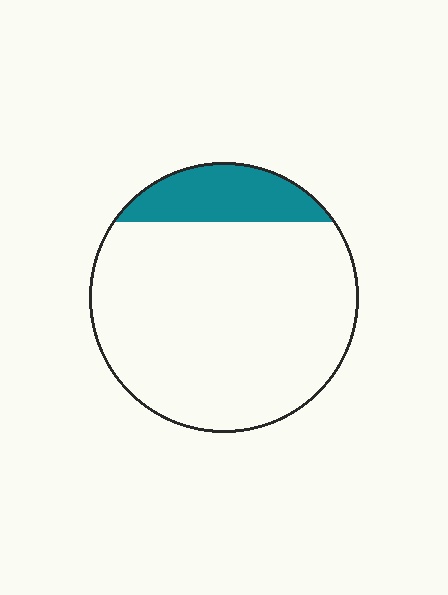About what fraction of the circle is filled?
About one sixth (1/6).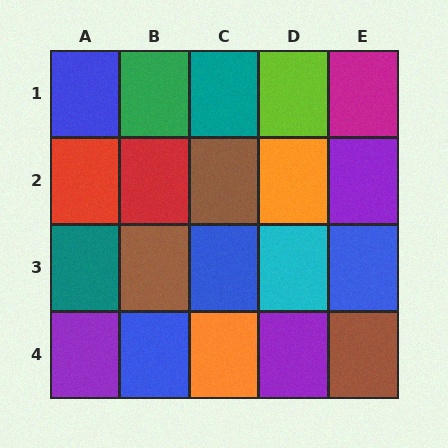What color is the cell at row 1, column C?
Teal.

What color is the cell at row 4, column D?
Purple.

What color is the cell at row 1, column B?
Green.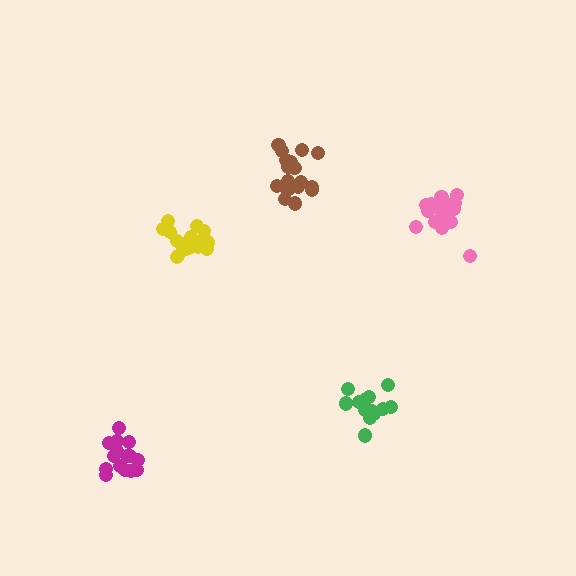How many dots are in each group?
Group 1: 16 dots, Group 2: 15 dots, Group 3: 18 dots, Group 4: 16 dots, Group 5: 18 dots (83 total).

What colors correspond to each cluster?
The clusters are colored: yellow, green, pink, magenta, brown.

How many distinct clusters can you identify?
There are 5 distinct clusters.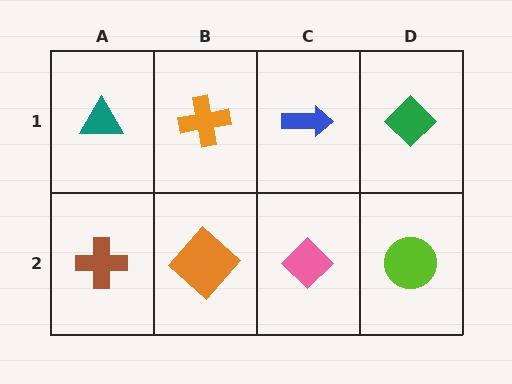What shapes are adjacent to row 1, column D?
A lime circle (row 2, column D), a blue arrow (row 1, column C).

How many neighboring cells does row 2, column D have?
2.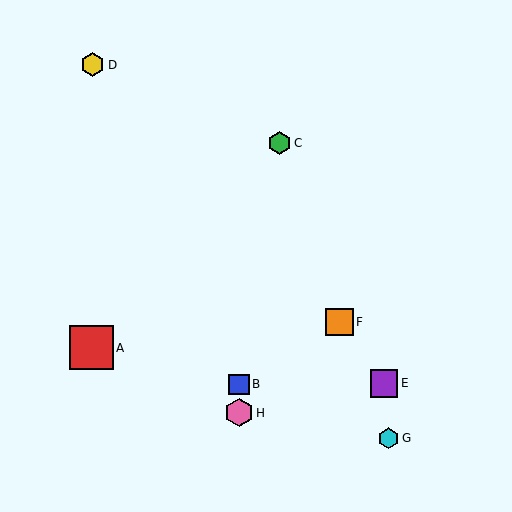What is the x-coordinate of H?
Object H is at x≈239.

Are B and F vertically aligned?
No, B is at x≈239 and F is at x≈339.